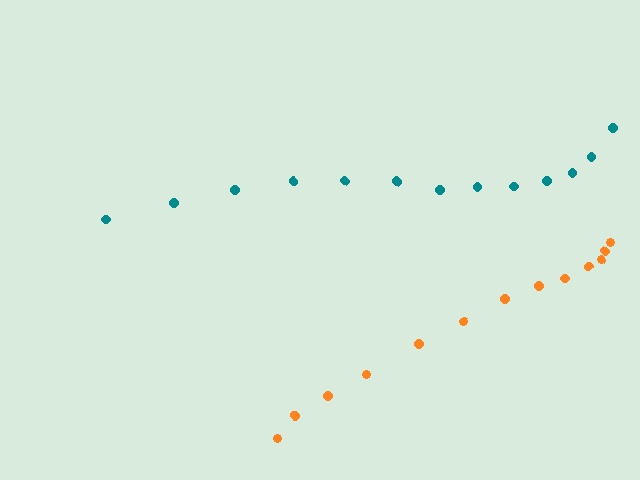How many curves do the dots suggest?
There are 2 distinct paths.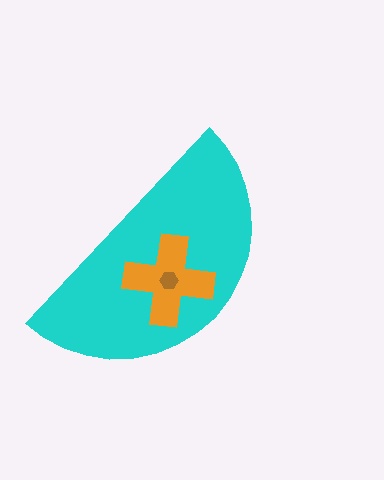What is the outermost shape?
The cyan semicircle.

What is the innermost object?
The brown hexagon.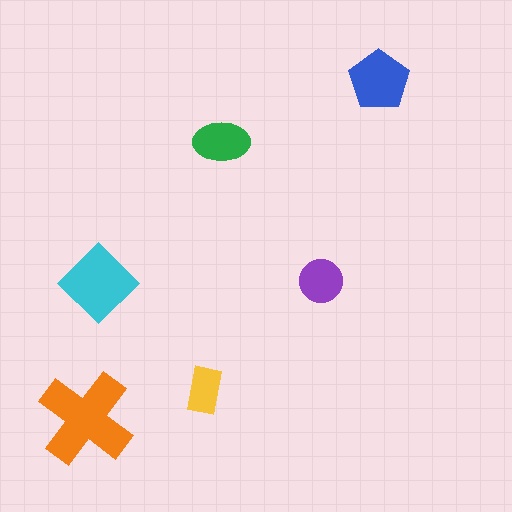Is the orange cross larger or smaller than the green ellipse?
Larger.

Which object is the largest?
The orange cross.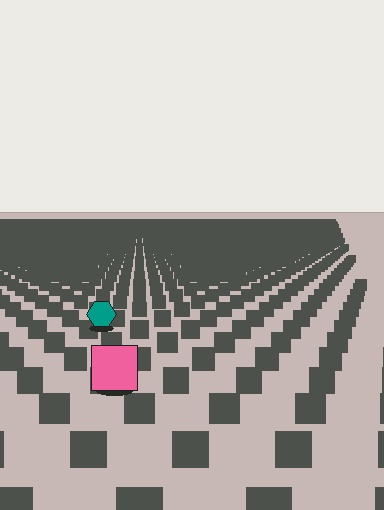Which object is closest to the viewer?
The pink square is closest. The texture marks near it are larger and more spread out.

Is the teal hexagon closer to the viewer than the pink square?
No. The pink square is closer — you can tell from the texture gradient: the ground texture is coarser near it.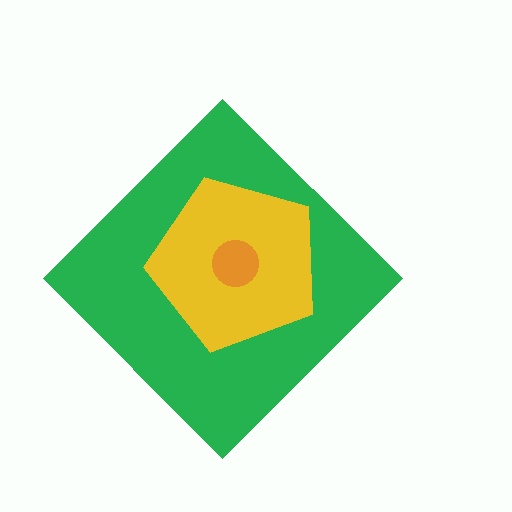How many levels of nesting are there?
3.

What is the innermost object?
The orange circle.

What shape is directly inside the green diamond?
The yellow pentagon.